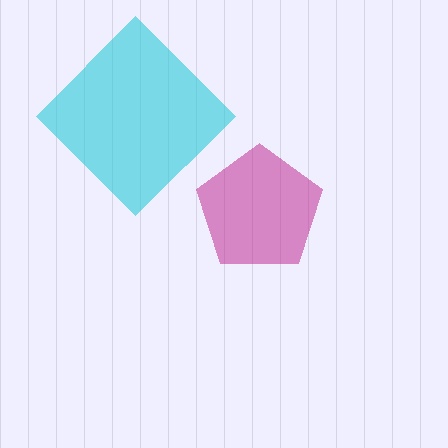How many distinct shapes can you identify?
There are 2 distinct shapes: a cyan diamond, a magenta pentagon.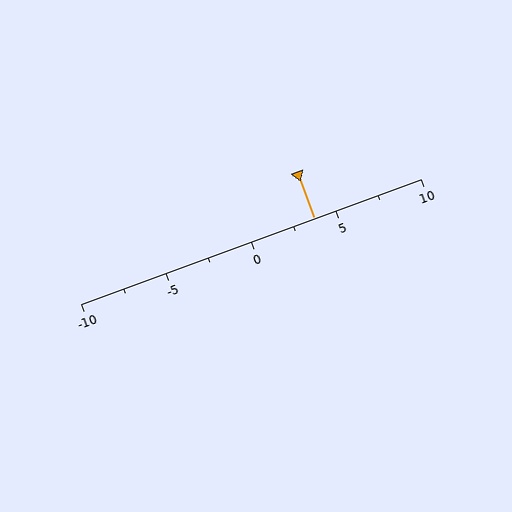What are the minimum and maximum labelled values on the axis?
The axis runs from -10 to 10.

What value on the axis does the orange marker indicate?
The marker indicates approximately 3.8.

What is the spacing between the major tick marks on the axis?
The major ticks are spaced 5 apart.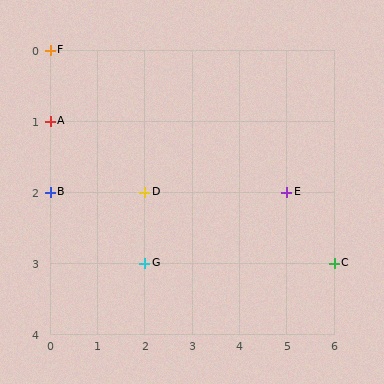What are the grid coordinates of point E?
Point E is at grid coordinates (5, 2).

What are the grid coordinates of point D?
Point D is at grid coordinates (2, 2).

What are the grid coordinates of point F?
Point F is at grid coordinates (0, 0).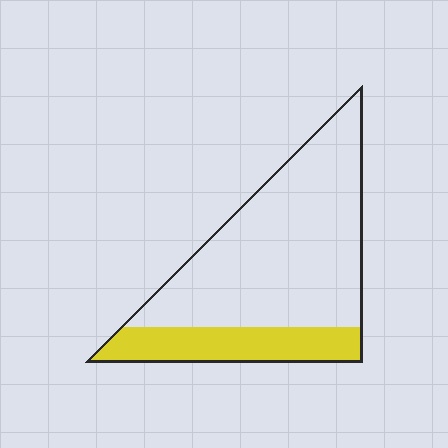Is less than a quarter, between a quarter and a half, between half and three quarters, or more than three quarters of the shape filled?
Less than a quarter.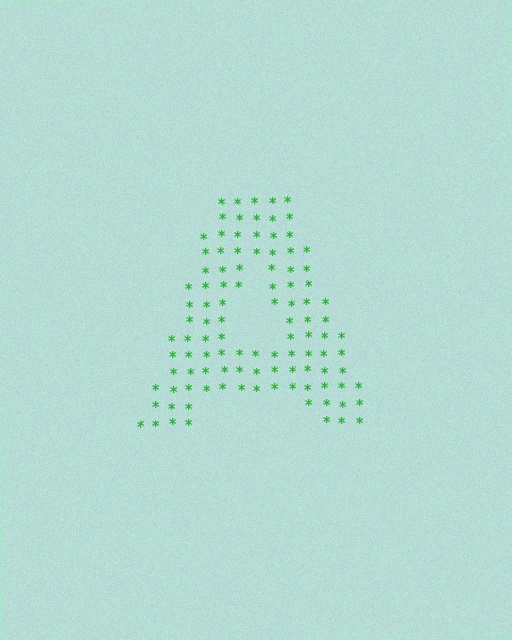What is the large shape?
The large shape is the letter A.